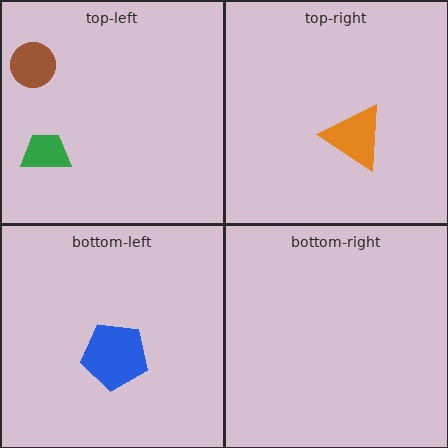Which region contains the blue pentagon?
The bottom-left region.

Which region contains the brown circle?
The top-left region.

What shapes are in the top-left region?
The green trapezoid, the brown circle.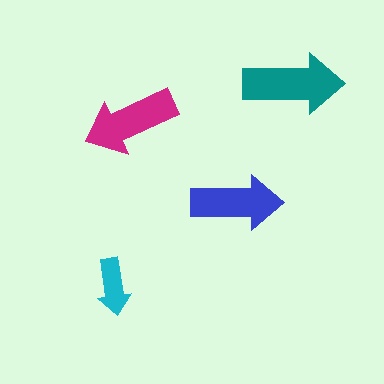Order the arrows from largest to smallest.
the teal one, the magenta one, the blue one, the cyan one.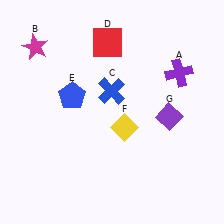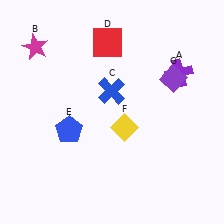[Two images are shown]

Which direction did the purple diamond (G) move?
The purple diamond (G) moved up.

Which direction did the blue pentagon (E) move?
The blue pentagon (E) moved down.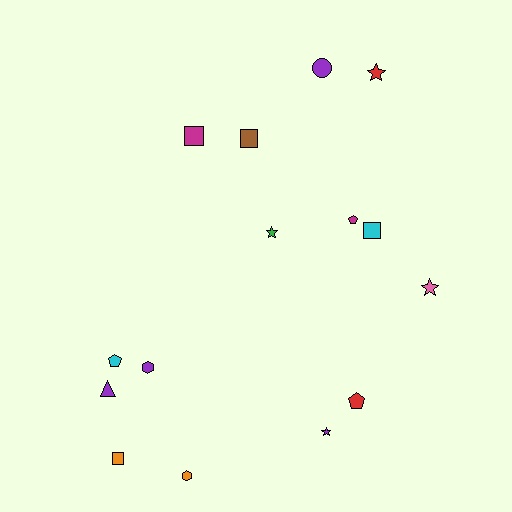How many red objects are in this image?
There are 2 red objects.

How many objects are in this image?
There are 15 objects.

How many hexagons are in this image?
There are 2 hexagons.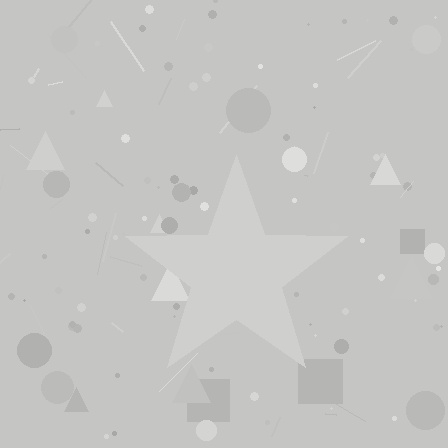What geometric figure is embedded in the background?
A star is embedded in the background.